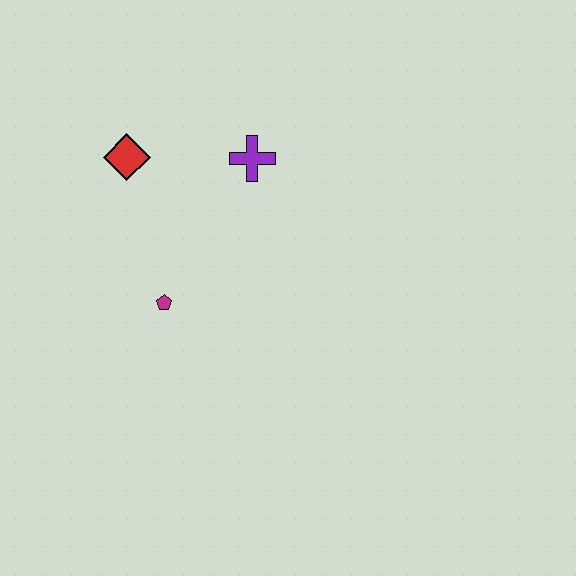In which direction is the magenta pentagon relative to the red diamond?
The magenta pentagon is below the red diamond.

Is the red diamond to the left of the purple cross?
Yes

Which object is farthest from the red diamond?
The magenta pentagon is farthest from the red diamond.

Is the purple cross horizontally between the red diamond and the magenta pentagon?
No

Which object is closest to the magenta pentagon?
The red diamond is closest to the magenta pentagon.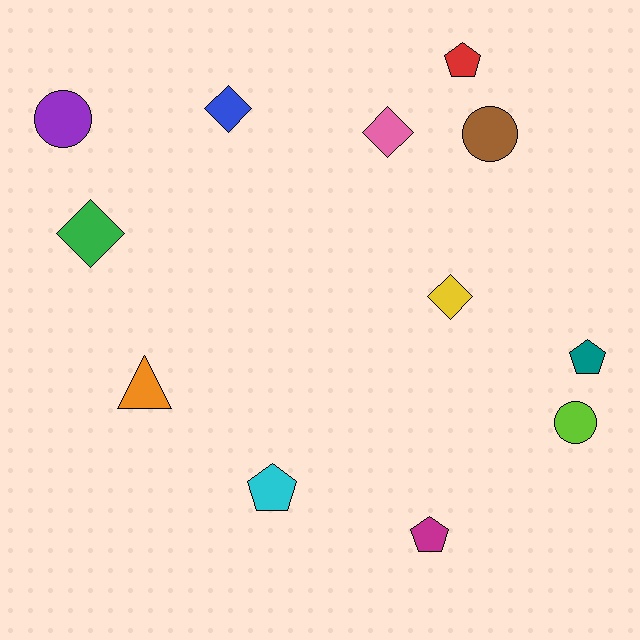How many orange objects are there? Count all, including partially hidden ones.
There is 1 orange object.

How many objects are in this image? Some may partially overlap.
There are 12 objects.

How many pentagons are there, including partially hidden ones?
There are 4 pentagons.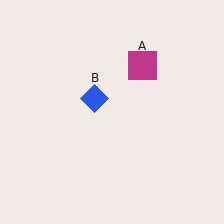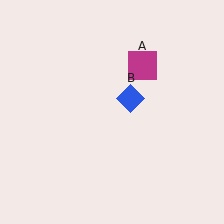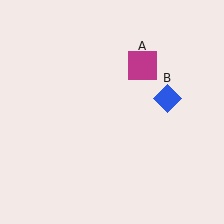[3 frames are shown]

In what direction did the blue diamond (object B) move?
The blue diamond (object B) moved right.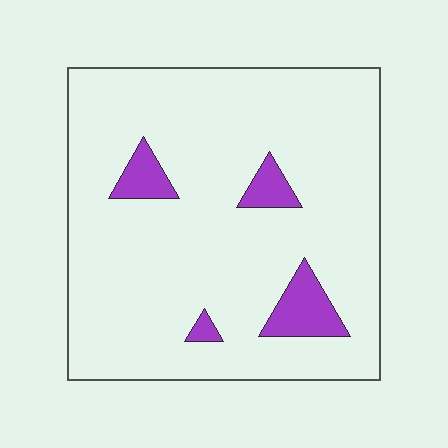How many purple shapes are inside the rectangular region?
4.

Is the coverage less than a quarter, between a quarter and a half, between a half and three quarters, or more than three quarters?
Less than a quarter.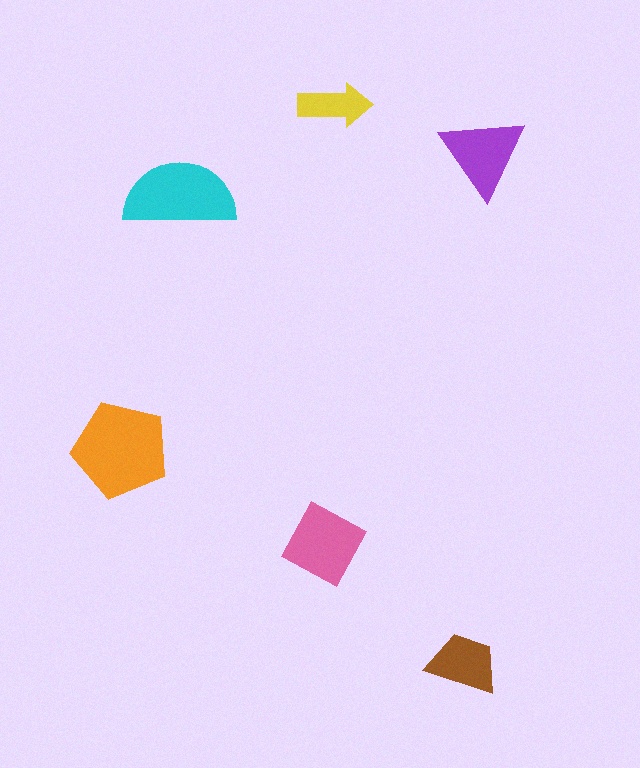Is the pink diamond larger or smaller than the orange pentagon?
Smaller.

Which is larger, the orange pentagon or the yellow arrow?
The orange pentagon.